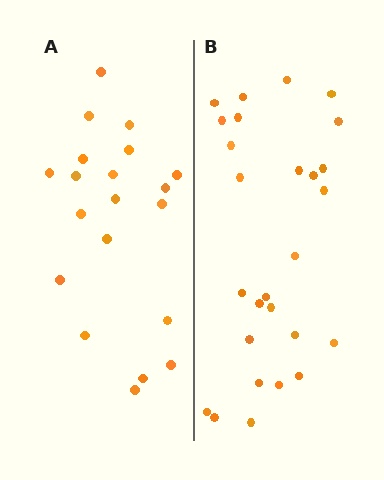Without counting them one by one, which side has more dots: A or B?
Region B (the right region) has more dots.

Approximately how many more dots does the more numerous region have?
Region B has roughly 8 or so more dots than region A.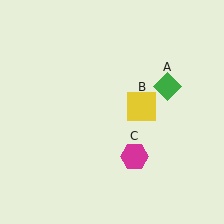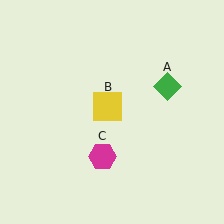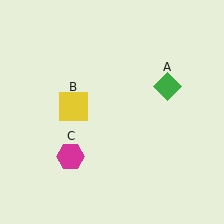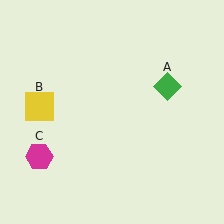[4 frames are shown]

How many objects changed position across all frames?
2 objects changed position: yellow square (object B), magenta hexagon (object C).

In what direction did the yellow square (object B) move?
The yellow square (object B) moved left.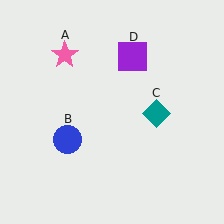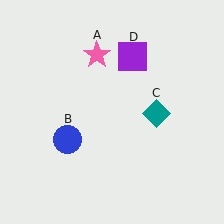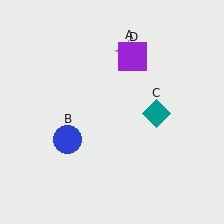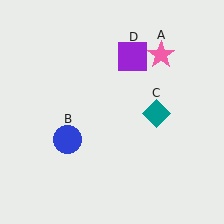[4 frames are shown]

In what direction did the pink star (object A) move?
The pink star (object A) moved right.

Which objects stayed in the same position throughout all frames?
Blue circle (object B) and teal diamond (object C) and purple square (object D) remained stationary.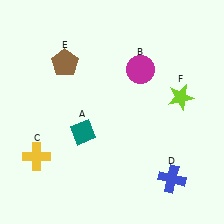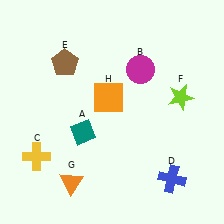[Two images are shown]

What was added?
An orange triangle (G), an orange square (H) were added in Image 2.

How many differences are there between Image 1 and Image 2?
There are 2 differences between the two images.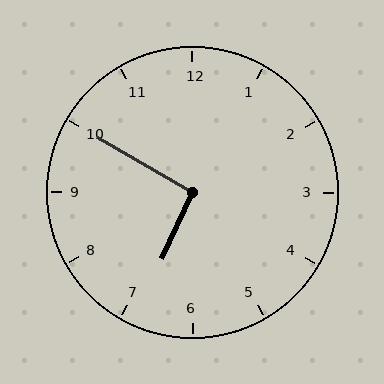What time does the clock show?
6:50.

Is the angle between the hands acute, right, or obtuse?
It is right.